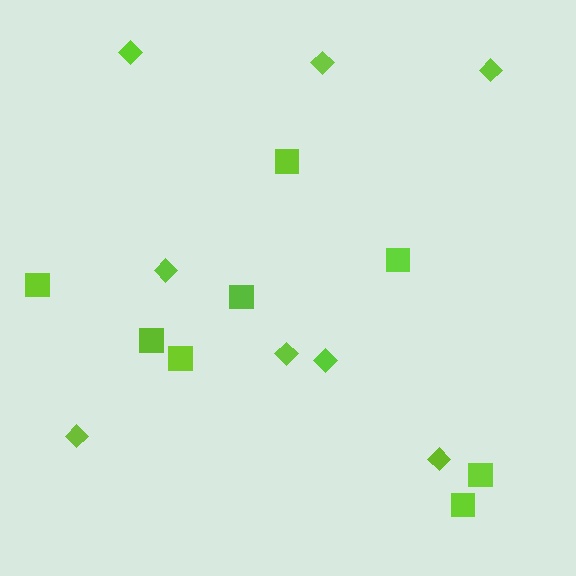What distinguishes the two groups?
There are 2 groups: one group of squares (8) and one group of diamonds (8).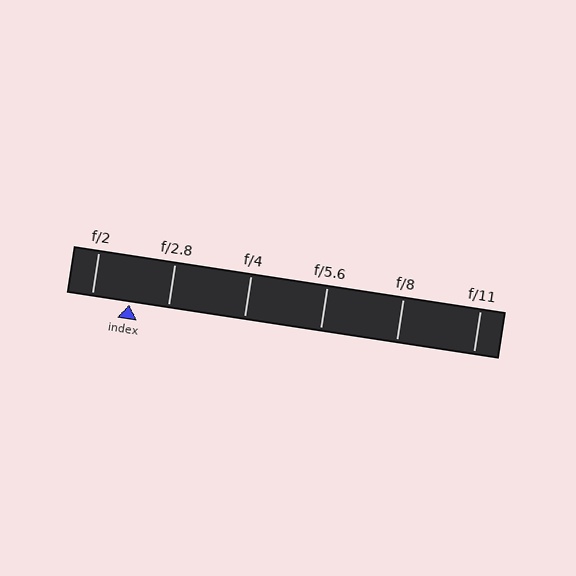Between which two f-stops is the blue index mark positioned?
The index mark is between f/2 and f/2.8.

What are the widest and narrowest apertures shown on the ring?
The widest aperture shown is f/2 and the narrowest is f/11.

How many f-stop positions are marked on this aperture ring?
There are 6 f-stop positions marked.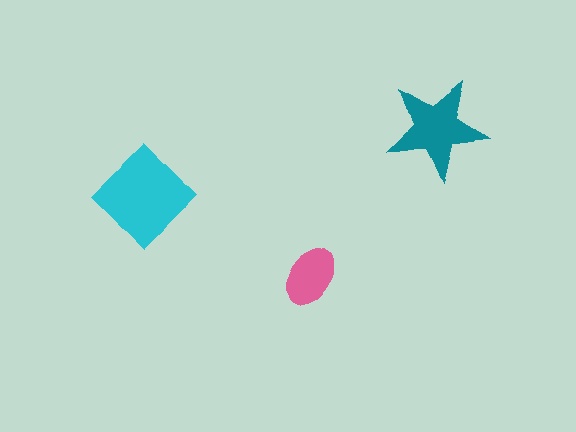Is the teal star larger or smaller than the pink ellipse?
Larger.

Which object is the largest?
The cyan diamond.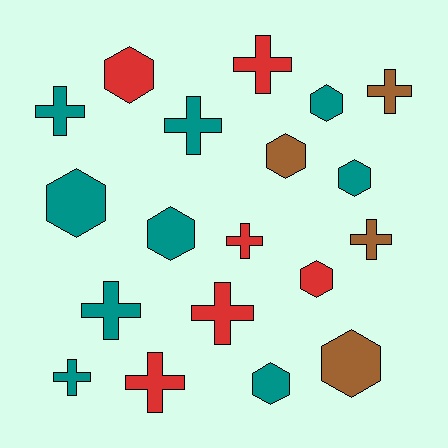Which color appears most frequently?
Teal, with 9 objects.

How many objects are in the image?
There are 19 objects.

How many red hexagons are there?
There are 2 red hexagons.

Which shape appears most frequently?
Cross, with 10 objects.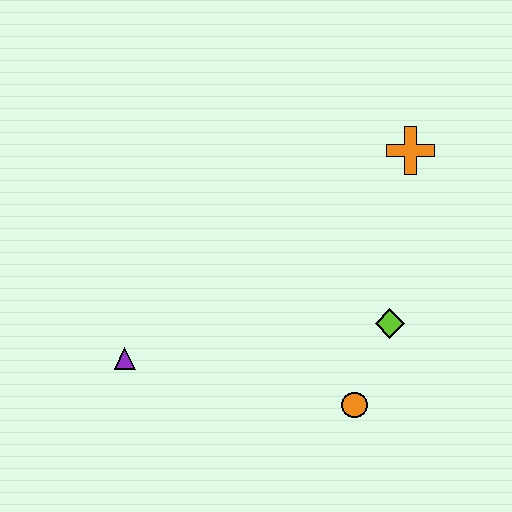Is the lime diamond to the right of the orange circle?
Yes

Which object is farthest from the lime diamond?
The purple triangle is farthest from the lime diamond.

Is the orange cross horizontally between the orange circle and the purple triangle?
No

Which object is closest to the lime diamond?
The orange circle is closest to the lime diamond.